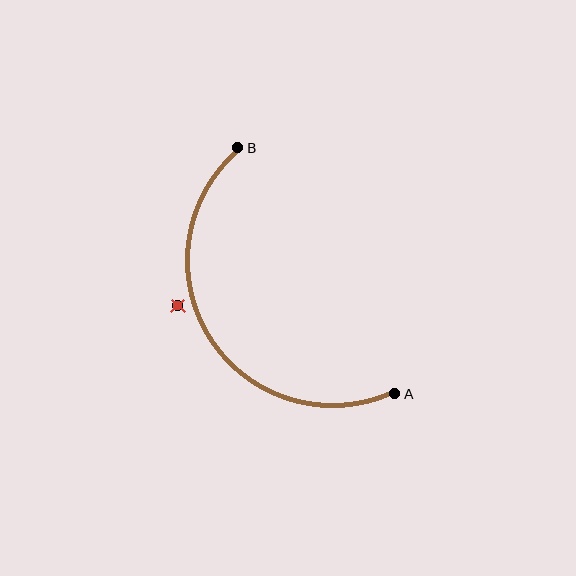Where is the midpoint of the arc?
The arc midpoint is the point on the curve farthest from the straight line joining A and B. It sits to the left of that line.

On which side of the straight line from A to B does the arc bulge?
The arc bulges to the left of the straight line connecting A and B.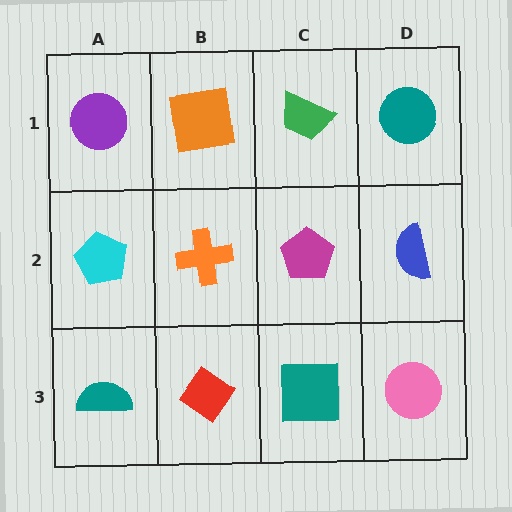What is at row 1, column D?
A teal circle.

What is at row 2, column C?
A magenta pentagon.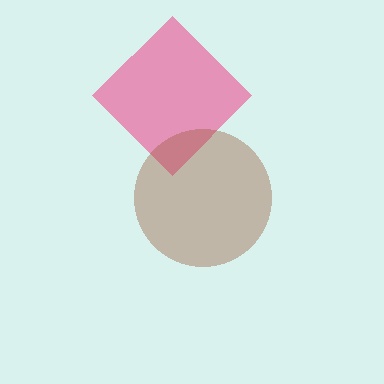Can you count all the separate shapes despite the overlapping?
Yes, there are 2 separate shapes.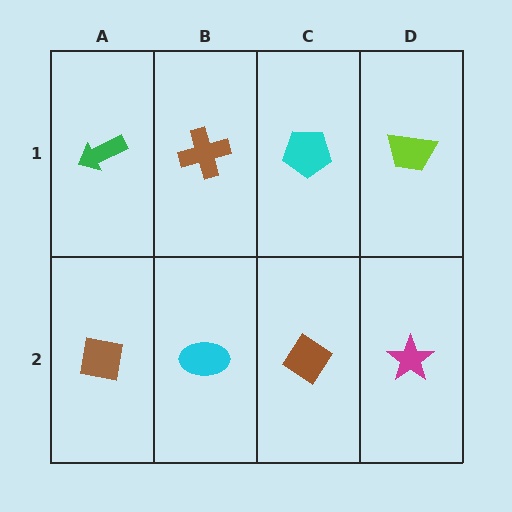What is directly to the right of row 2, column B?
A brown diamond.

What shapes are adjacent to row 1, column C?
A brown diamond (row 2, column C), a brown cross (row 1, column B), a lime trapezoid (row 1, column D).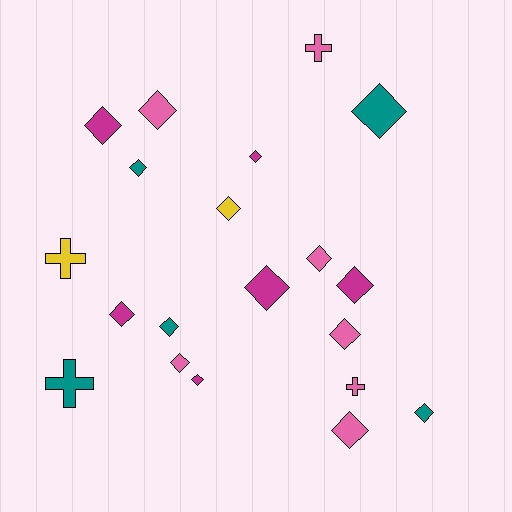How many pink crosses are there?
There are 2 pink crosses.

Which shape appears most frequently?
Diamond, with 16 objects.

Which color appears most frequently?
Pink, with 7 objects.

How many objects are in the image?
There are 20 objects.